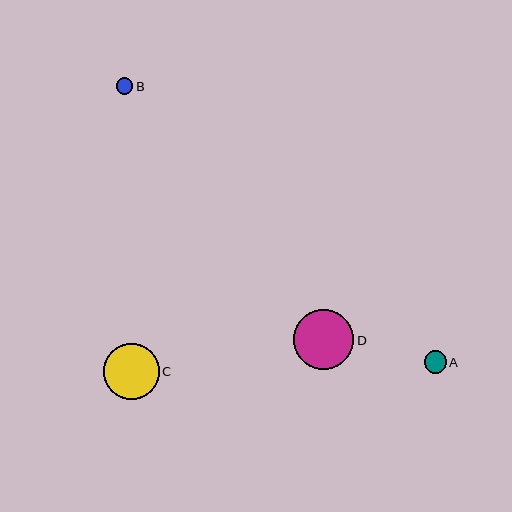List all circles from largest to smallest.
From largest to smallest: D, C, A, B.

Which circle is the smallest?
Circle B is the smallest with a size of approximately 16 pixels.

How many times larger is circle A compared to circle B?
Circle A is approximately 1.4 times the size of circle B.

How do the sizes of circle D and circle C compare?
Circle D and circle C are approximately the same size.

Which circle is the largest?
Circle D is the largest with a size of approximately 60 pixels.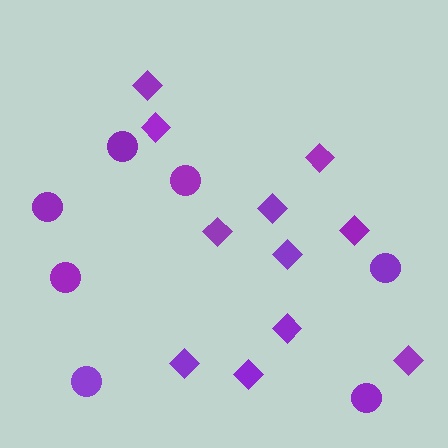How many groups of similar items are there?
There are 2 groups: one group of diamonds (11) and one group of circles (7).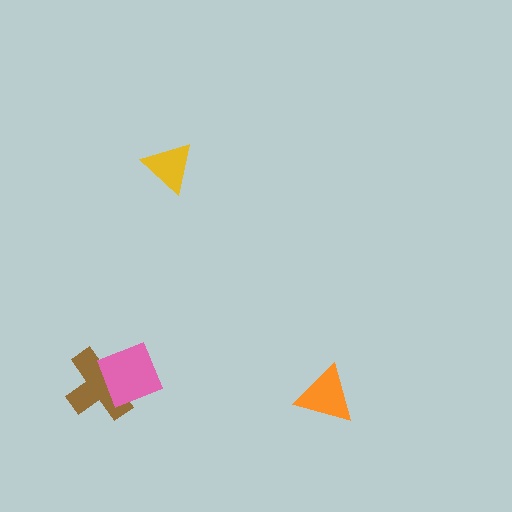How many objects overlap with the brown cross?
1 object overlaps with the brown cross.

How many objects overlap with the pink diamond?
1 object overlaps with the pink diamond.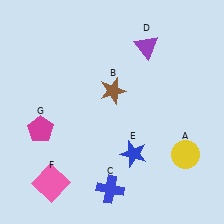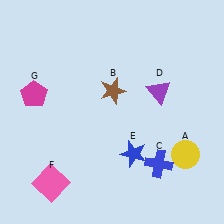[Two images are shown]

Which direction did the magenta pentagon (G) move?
The magenta pentagon (G) moved up.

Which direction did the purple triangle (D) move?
The purple triangle (D) moved down.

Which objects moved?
The objects that moved are: the blue cross (C), the purple triangle (D), the magenta pentagon (G).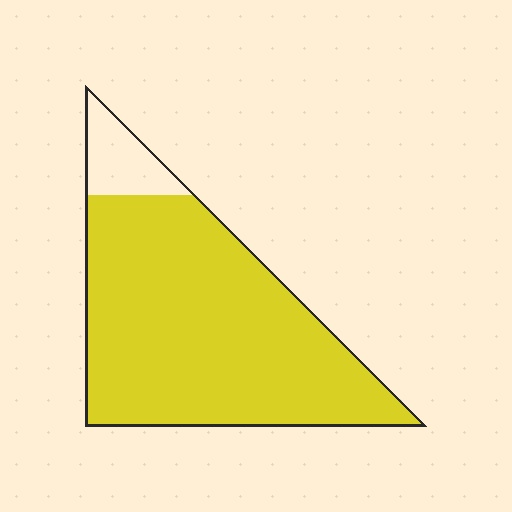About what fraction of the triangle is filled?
About nine tenths (9/10).